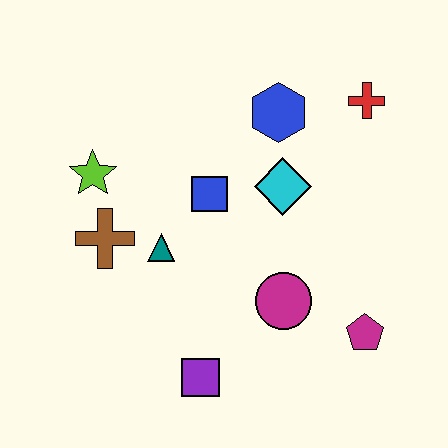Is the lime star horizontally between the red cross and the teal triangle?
No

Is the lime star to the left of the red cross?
Yes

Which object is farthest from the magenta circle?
The lime star is farthest from the magenta circle.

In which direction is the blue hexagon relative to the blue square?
The blue hexagon is above the blue square.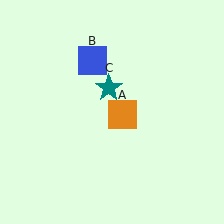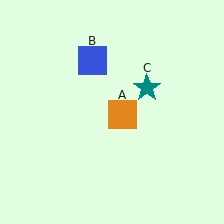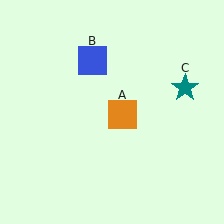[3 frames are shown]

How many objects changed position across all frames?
1 object changed position: teal star (object C).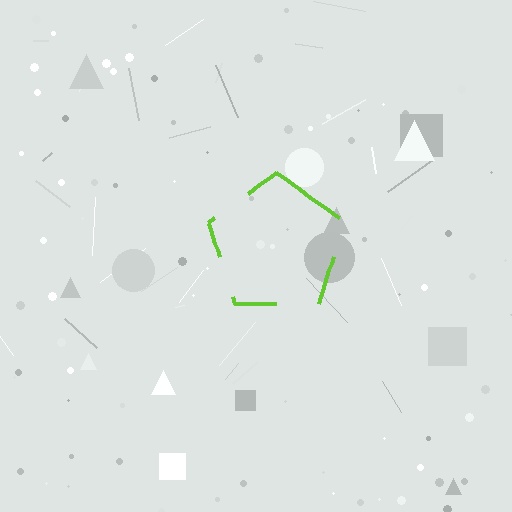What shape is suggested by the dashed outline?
The dashed outline suggests a pentagon.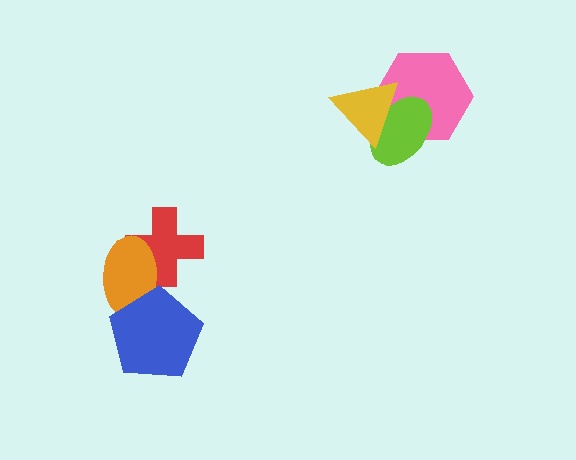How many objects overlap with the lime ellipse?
2 objects overlap with the lime ellipse.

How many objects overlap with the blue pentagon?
1 object overlaps with the blue pentagon.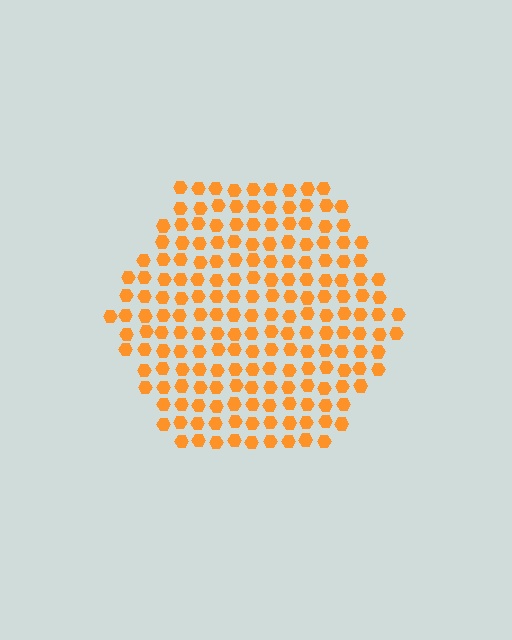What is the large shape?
The large shape is a hexagon.